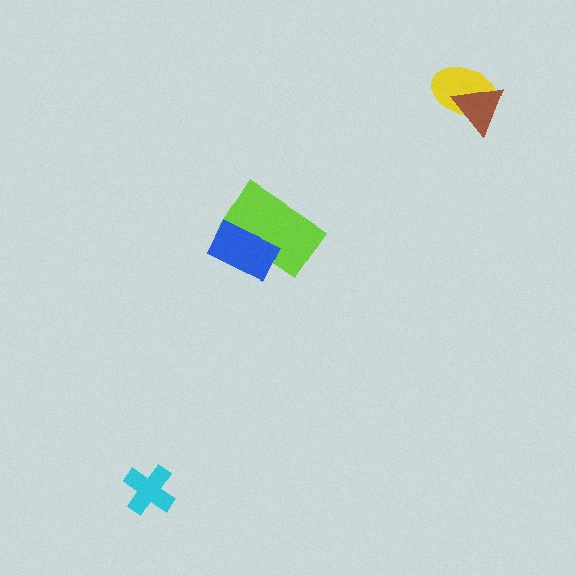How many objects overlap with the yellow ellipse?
1 object overlaps with the yellow ellipse.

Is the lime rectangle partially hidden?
Yes, it is partially covered by another shape.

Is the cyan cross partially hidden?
No, no other shape covers it.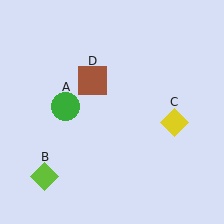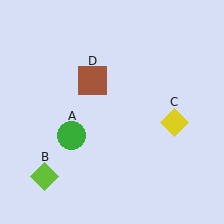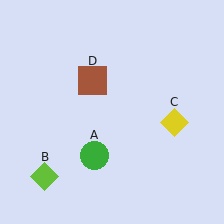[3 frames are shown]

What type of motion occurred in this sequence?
The green circle (object A) rotated counterclockwise around the center of the scene.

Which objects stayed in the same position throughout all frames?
Lime diamond (object B) and yellow diamond (object C) and brown square (object D) remained stationary.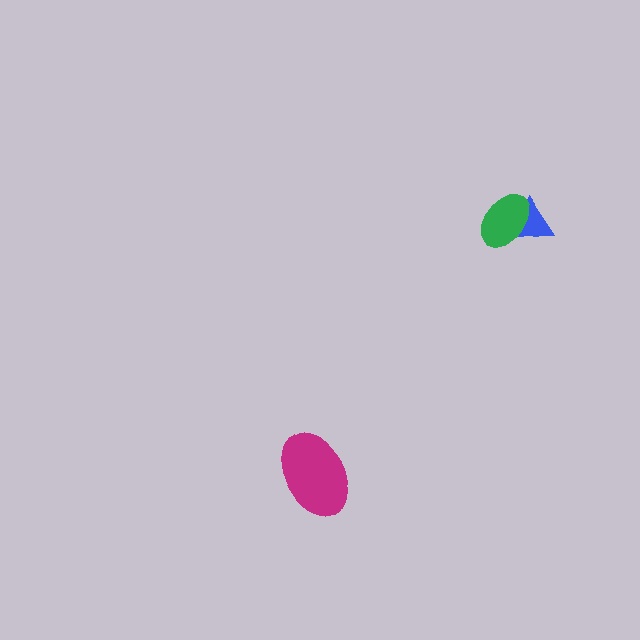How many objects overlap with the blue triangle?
1 object overlaps with the blue triangle.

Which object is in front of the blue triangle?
The green ellipse is in front of the blue triangle.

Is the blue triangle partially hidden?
Yes, it is partially covered by another shape.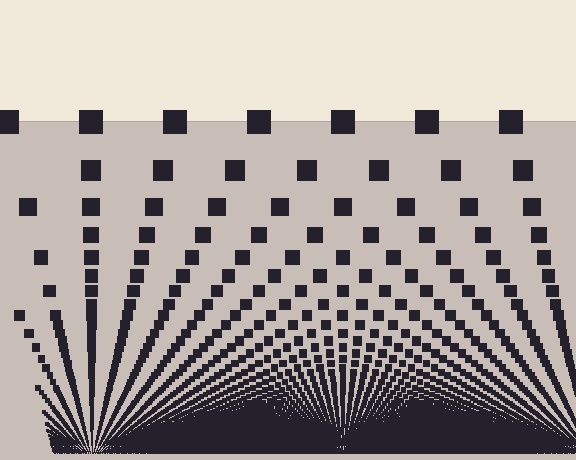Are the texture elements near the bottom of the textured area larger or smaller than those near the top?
Smaller. The gradient is inverted — elements near the bottom are smaller and denser.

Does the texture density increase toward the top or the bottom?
Density increases toward the bottom.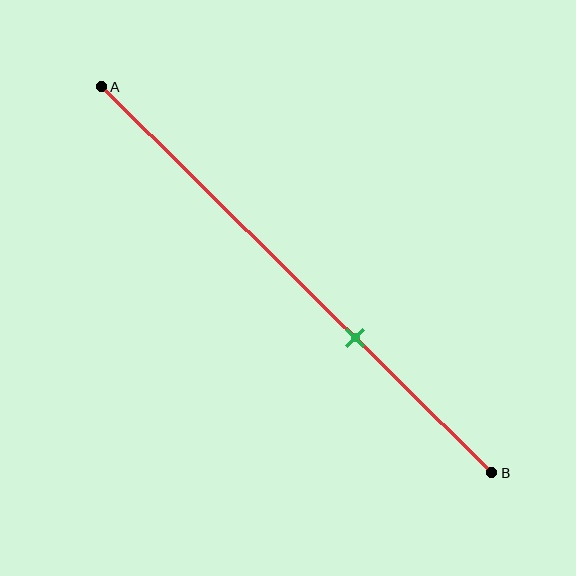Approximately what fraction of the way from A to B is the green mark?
The green mark is approximately 65% of the way from A to B.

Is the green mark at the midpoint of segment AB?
No, the mark is at about 65% from A, not at the 50% midpoint.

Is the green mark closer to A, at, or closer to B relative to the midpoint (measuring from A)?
The green mark is closer to point B than the midpoint of segment AB.